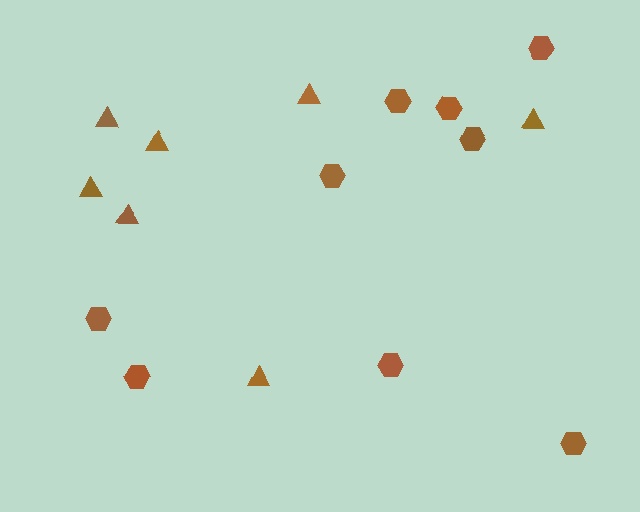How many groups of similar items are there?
There are 2 groups: one group of triangles (7) and one group of hexagons (9).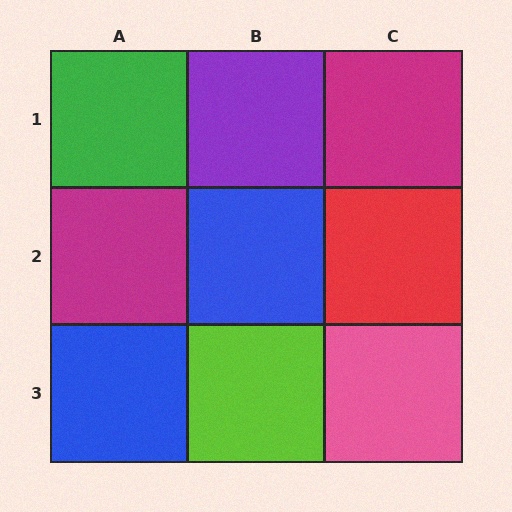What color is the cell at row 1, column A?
Green.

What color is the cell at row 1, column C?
Magenta.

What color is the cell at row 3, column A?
Blue.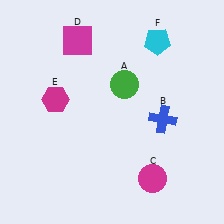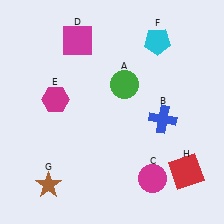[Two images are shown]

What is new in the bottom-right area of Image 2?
A red square (H) was added in the bottom-right area of Image 2.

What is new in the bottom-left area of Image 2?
A brown star (G) was added in the bottom-left area of Image 2.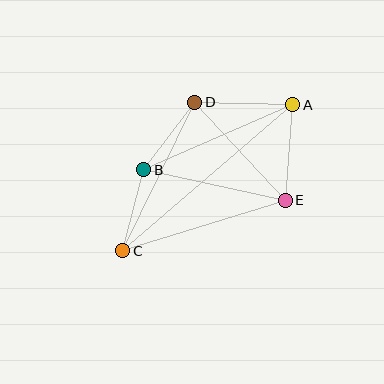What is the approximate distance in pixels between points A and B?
The distance between A and B is approximately 163 pixels.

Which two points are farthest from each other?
Points A and C are farthest from each other.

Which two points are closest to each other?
Points B and C are closest to each other.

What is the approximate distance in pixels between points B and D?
The distance between B and D is approximately 85 pixels.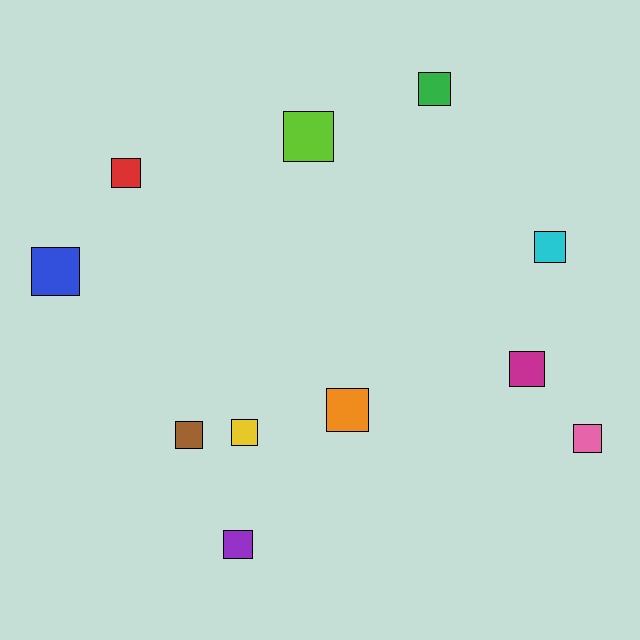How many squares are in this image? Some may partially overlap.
There are 11 squares.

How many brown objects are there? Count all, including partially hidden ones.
There is 1 brown object.